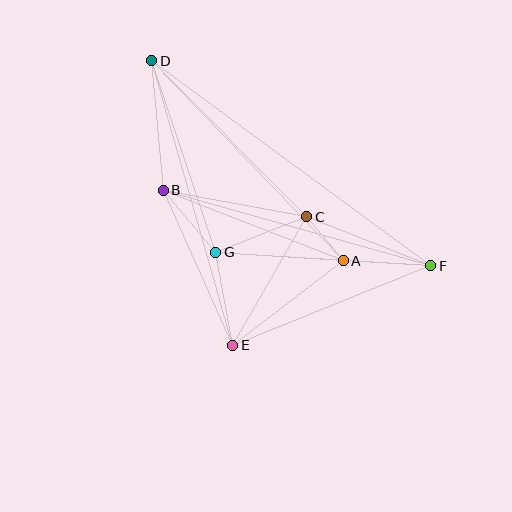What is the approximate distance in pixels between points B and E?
The distance between B and E is approximately 169 pixels.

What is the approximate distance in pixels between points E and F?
The distance between E and F is approximately 213 pixels.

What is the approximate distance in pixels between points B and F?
The distance between B and F is approximately 278 pixels.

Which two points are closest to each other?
Points A and C are closest to each other.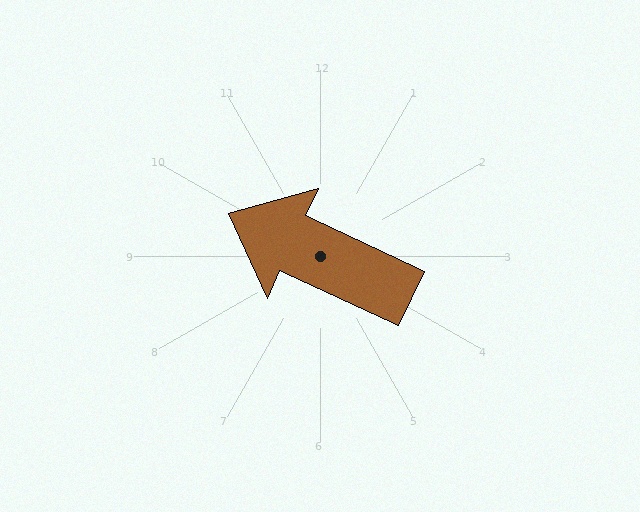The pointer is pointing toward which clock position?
Roughly 10 o'clock.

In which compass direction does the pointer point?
Northwest.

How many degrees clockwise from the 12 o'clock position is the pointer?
Approximately 295 degrees.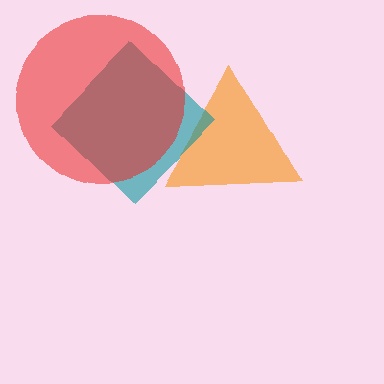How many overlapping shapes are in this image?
There are 3 overlapping shapes in the image.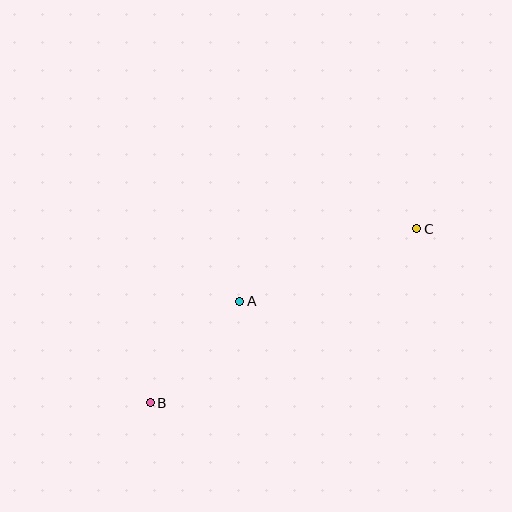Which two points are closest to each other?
Points A and B are closest to each other.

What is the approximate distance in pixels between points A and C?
The distance between A and C is approximately 191 pixels.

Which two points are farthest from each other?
Points B and C are farthest from each other.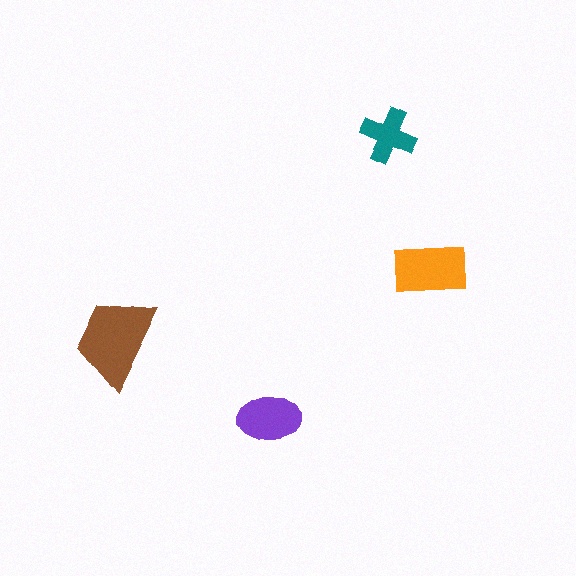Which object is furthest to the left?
The brown trapezoid is leftmost.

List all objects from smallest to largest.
The teal cross, the purple ellipse, the orange rectangle, the brown trapezoid.